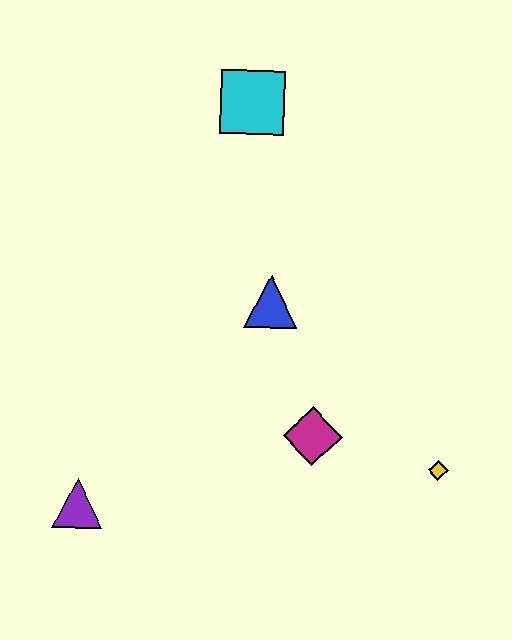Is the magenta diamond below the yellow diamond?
No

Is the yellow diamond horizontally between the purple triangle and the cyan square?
No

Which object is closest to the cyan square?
The blue triangle is closest to the cyan square.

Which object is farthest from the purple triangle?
The cyan square is farthest from the purple triangle.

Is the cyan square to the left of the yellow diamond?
Yes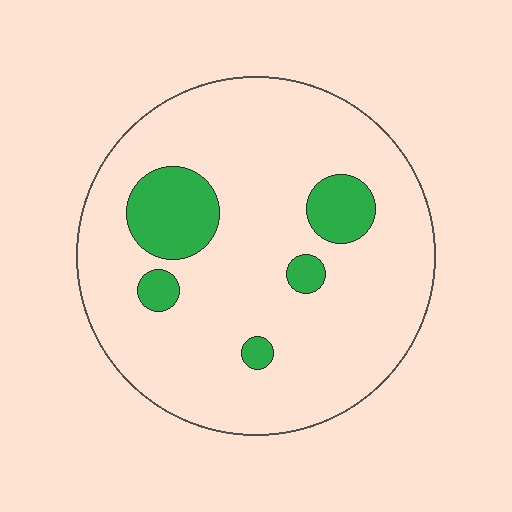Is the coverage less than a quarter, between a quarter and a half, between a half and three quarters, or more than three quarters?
Less than a quarter.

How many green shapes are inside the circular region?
5.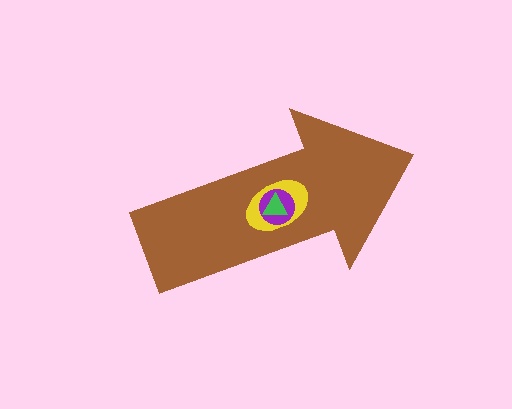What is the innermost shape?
The green triangle.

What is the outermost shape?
The brown arrow.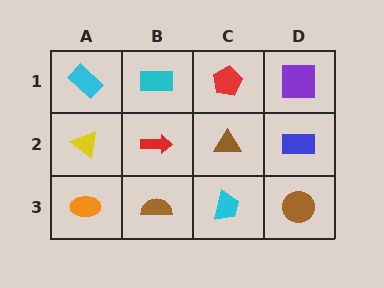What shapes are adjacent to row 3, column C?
A brown triangle (row 2, column C), a brown semicircle (row 3, column B), a brown circle (row 3, column D).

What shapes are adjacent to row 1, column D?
A blue rectangle (row 2, column D), a red pentagon (row 1, column C).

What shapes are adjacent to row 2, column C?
A red pentagon (row 1, column C), a cyan trapezoid (row 3, column C), a red arrow (row 2, column B), a blue rectangle (row 2, column D).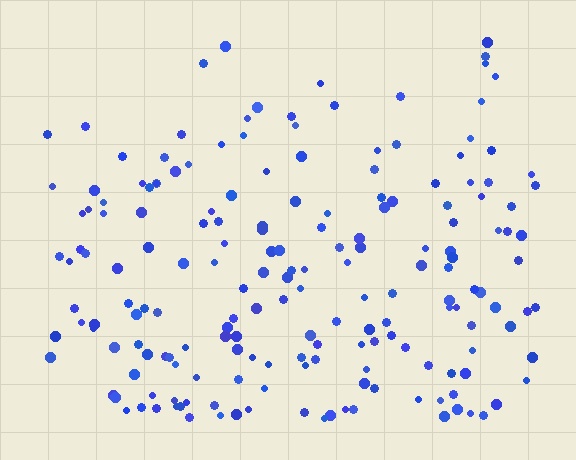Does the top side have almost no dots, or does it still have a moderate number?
Still a moderate number, just noticeably fewer than the bottom.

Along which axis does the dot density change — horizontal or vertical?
Vertical.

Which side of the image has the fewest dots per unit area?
The top.